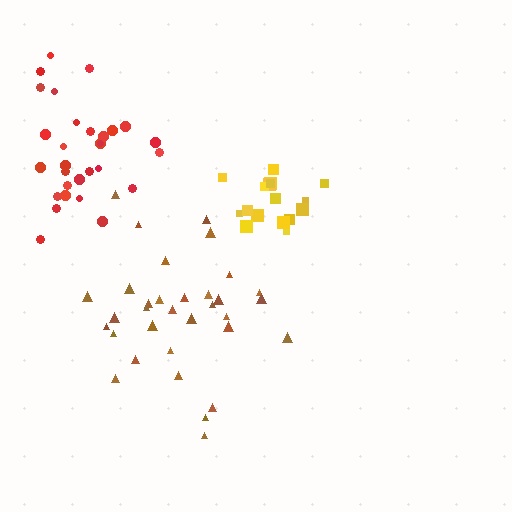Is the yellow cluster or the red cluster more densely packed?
Yellow.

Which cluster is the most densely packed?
Yellow.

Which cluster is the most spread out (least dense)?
Brown.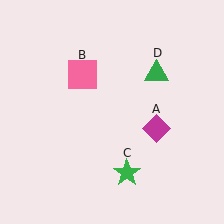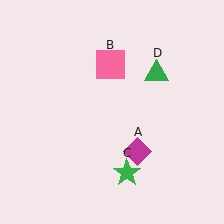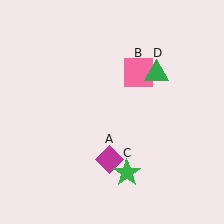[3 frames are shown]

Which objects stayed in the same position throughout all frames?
Green star (object C) and green triangle (object D) remained stationary.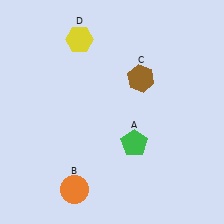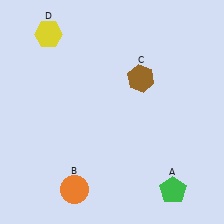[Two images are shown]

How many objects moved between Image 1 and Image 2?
2 objects moved between the two images.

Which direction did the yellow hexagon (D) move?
The yellow hexagon (D) moved left.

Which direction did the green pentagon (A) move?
The green pentagon (A) moved down.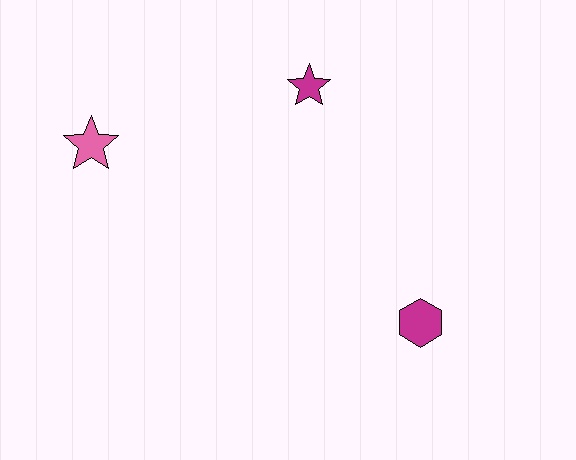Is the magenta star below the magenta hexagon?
No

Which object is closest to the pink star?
The magenta star is closest to the pink star.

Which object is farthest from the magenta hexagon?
The pink star is farthest from the magenta hexagon.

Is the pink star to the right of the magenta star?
No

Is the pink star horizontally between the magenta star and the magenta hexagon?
No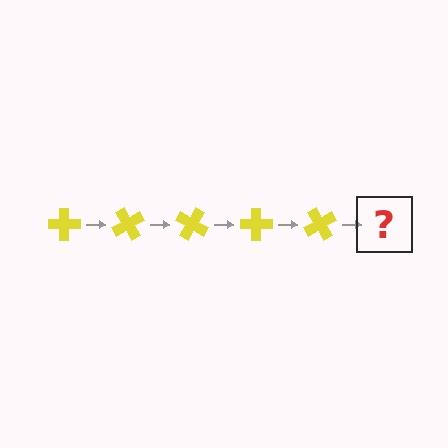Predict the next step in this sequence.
The next step is a yellow cross rotated 300 degrees.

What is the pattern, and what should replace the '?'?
The pattern is that the cross rotates 60 degrees each step. The '?' should be a yellow cross rotated 300 degrees.